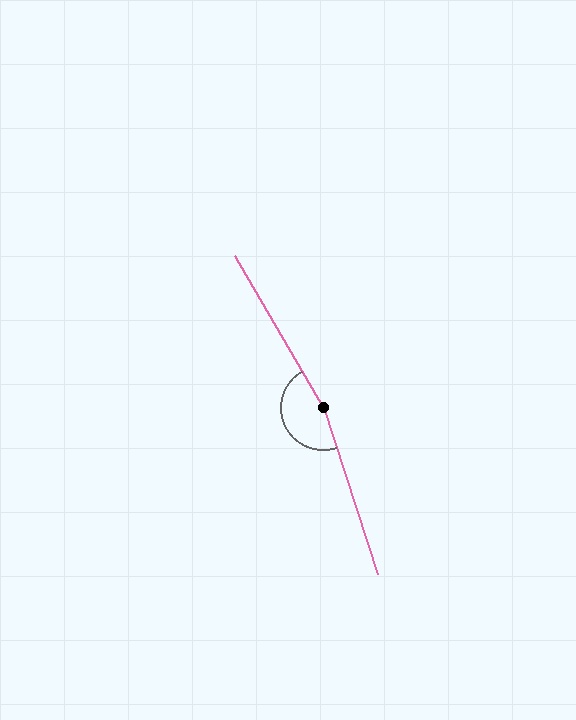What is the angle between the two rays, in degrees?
Approximately 168 degrees.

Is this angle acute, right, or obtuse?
It is obtuse.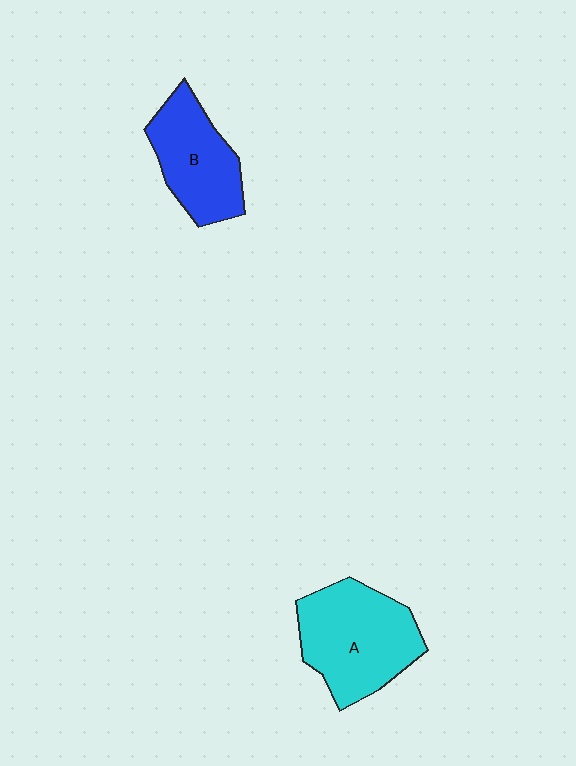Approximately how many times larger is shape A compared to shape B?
Approximately 1.3 times.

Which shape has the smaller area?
Shape B (blue).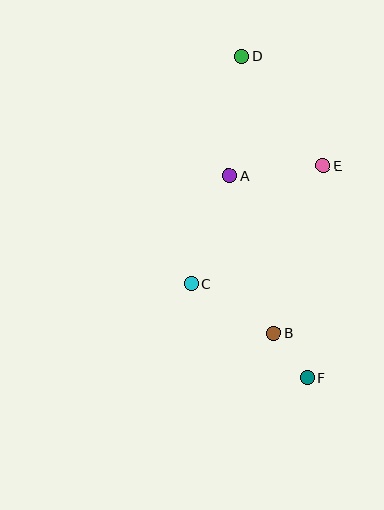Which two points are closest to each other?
Points B and F are closest to each other.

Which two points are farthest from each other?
Points D and F are farthest from each other.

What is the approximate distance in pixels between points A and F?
The distance between A and F is approximately 217 pixels.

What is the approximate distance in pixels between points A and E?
The distance between A and E is approximately 95 pixels.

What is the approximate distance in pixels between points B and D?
The distance between B and D is approximately 279 pixels.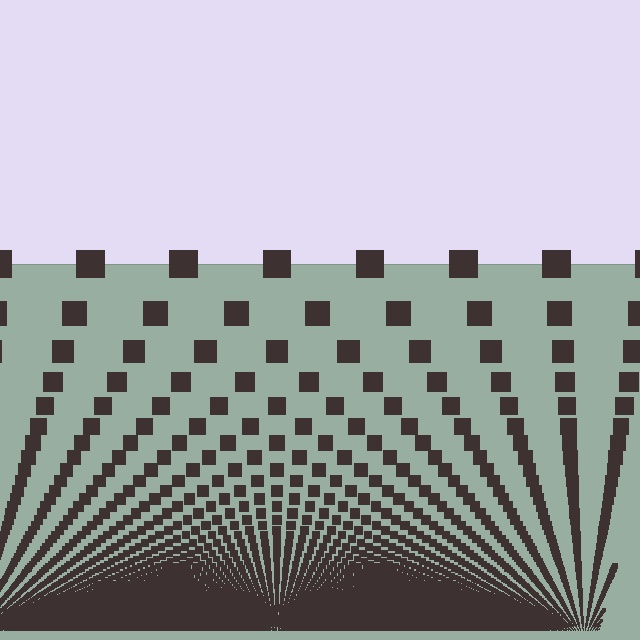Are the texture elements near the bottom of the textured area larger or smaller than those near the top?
Smaller. The gradient is inverted — elements near the bottom are smaller and denser.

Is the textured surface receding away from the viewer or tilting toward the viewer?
The surface appears to tilt toward the viewer. Texture elements get larger and sparser toward the top.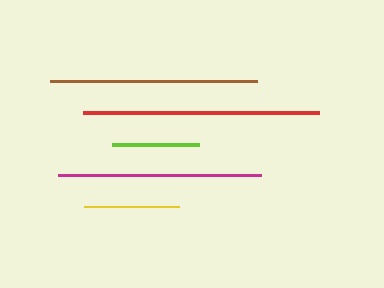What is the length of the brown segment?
The brown segment is approximately 208 pixels long.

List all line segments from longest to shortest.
From longest to shortest: red, brown, magenta, yellow, lime.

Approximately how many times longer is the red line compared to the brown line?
The red line is approximately 1.1 times the length of the brown line.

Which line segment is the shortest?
The lime line is the shortest at approximately 87 pixels.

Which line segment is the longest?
The red line is the longest at approximately 236 pixels.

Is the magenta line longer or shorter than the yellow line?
The magenta line is longer than the yellow line.